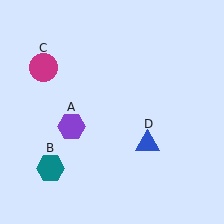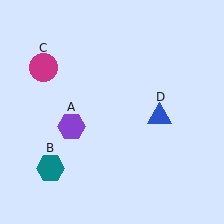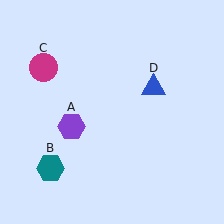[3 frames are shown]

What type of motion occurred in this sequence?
The blue triangle (object D) rotated counterclockwise around the center of the scene.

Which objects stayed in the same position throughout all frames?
Purple hexagon (object A) and teal hexagon (object B) and magenta circle (object C) remained stationary.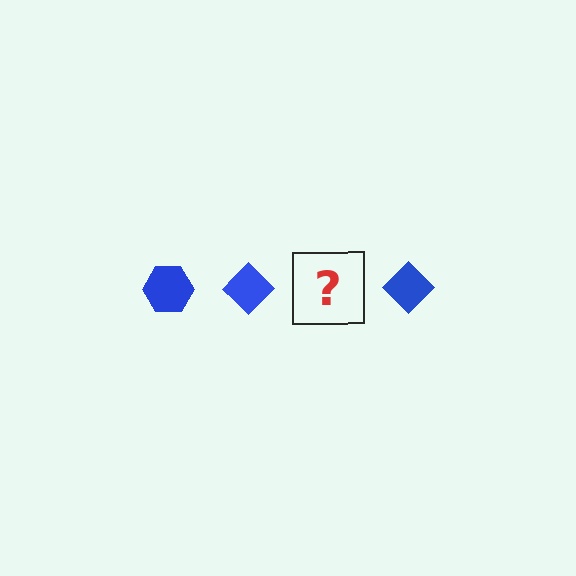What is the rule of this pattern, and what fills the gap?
The rule is that the pattern cycles through hexagon, diamond shapes in blue. The gap should be filled with a blue hexagon.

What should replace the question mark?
The question mark should be replaced with a blue hexagon.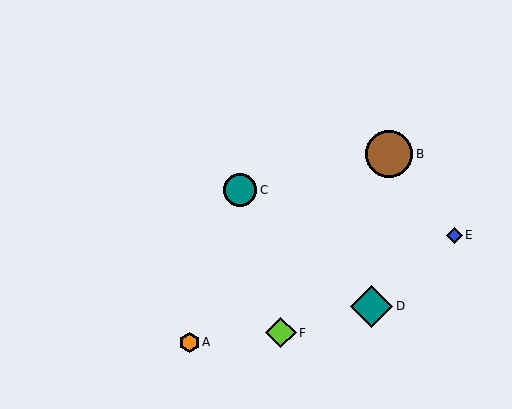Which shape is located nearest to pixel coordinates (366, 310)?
The teal diamond (labeled D) at (372, 306) is nearest to that location.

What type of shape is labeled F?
Shape F is a lime diamond.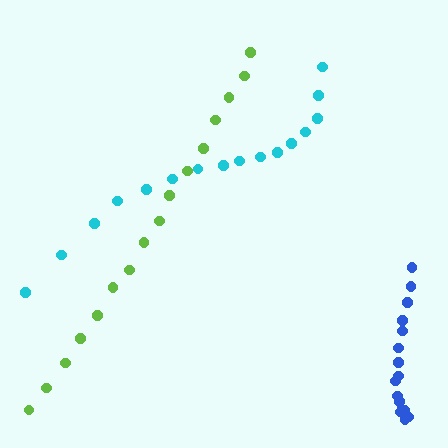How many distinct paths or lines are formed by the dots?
There are 3 distinct paths.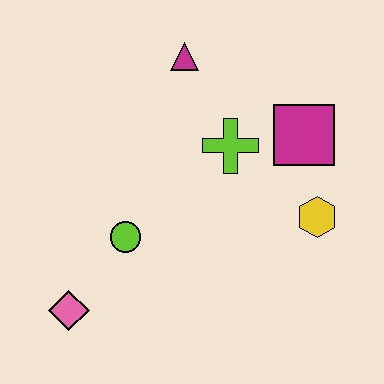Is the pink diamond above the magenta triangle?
No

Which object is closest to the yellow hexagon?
The magenta square is closest to the yellow hexagon.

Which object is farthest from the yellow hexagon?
The pink diamond is farthest from the yellow hexagon.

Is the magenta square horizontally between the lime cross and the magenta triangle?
No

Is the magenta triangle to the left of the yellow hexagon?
Yes